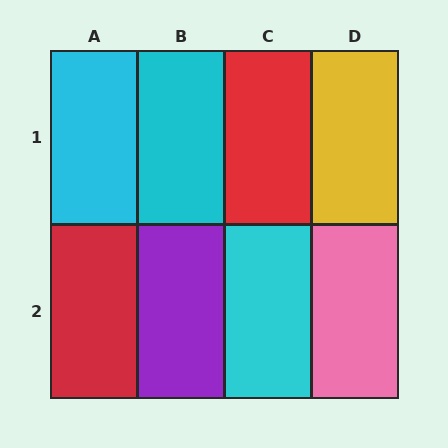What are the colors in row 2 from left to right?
Red, purple, cyan, pink.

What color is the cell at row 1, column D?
Yellow.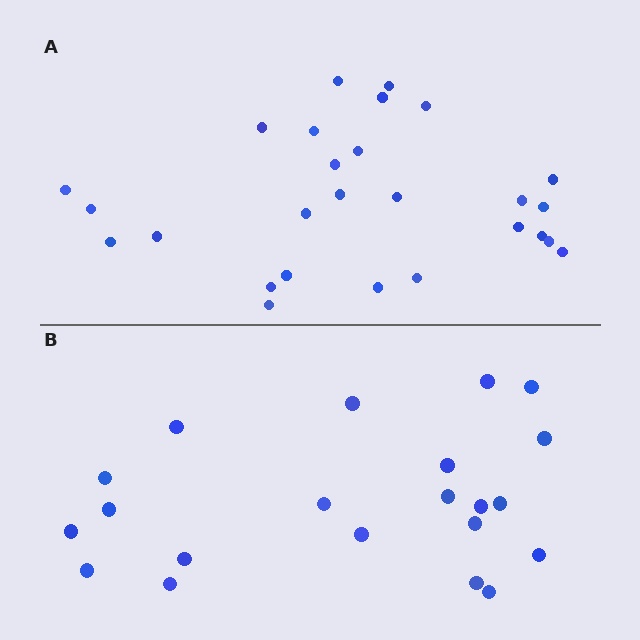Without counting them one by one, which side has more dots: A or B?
Region A (the top region) has more dots.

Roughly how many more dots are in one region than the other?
Region A has about 6 more dots than region B.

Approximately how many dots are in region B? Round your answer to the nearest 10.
About 20 dots. (The exact count is 21, which rounds to 20.)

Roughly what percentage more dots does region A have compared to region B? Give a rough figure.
About 30% more.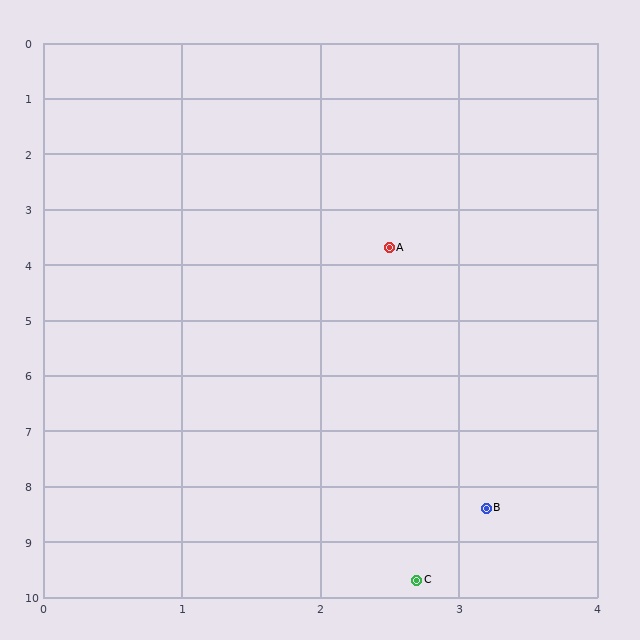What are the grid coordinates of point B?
Point B is at approximately (3.2, 8.4).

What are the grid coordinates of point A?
Point A is at approximately (2.5, 3.7).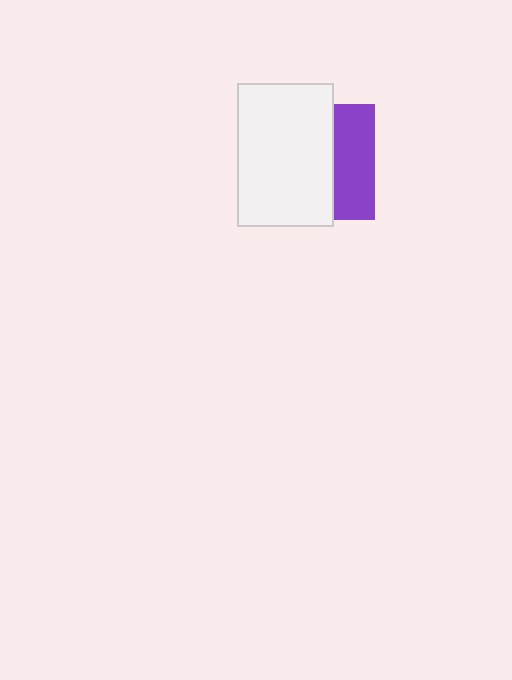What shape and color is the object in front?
The object in front is a white rectangle.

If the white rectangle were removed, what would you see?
You would see the complete purple square.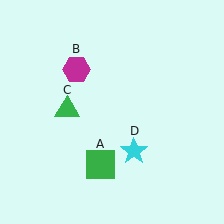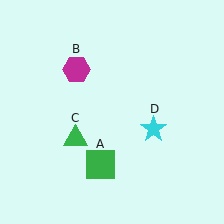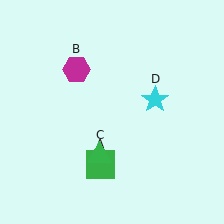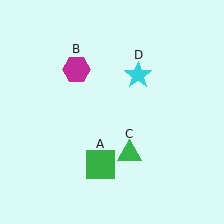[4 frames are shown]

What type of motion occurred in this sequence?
The green triangle (object C), cyan star (object D) rotated counterclockwise around the center of the scene.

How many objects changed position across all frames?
2 objects changed position: green triangle (object C), cyan star (object D).